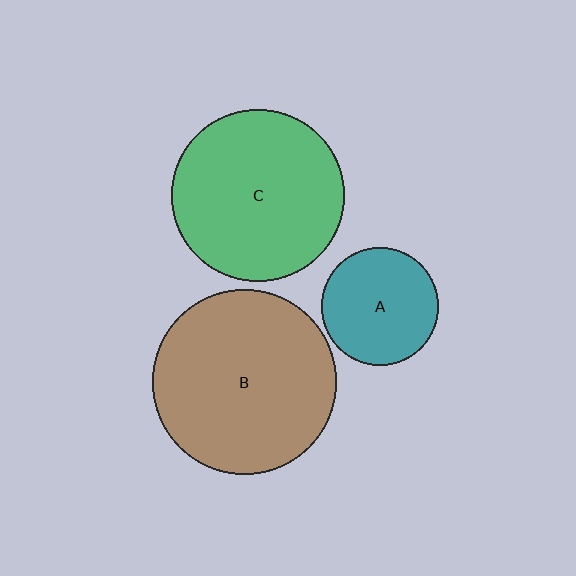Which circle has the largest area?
Circle B (brown).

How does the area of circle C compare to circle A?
Approximately 2.2 times.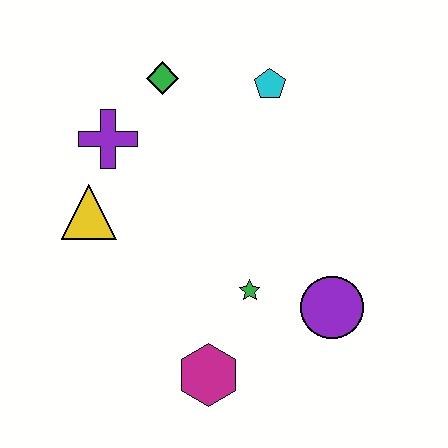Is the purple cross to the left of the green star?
Yes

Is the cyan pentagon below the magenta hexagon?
No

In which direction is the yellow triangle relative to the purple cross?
The yellow triangle is below the purple cross.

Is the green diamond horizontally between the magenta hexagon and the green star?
No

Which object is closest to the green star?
The purple circle is closest to the green star.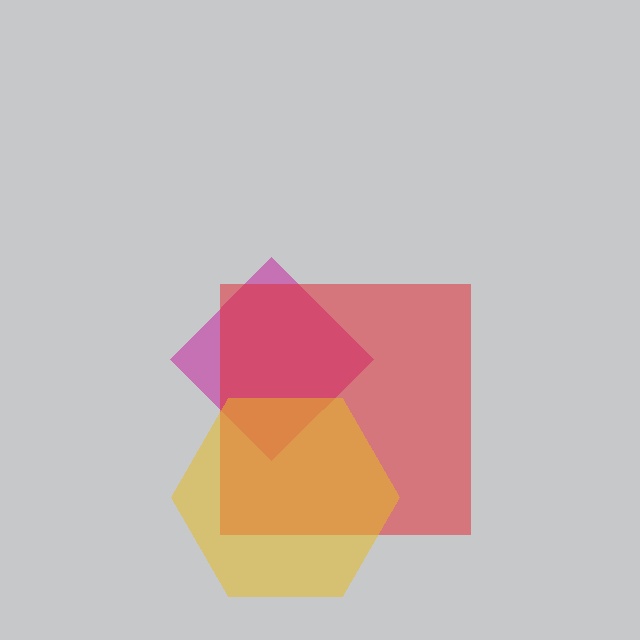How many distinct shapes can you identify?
There are 3 distinct shapes: a magenta diamond, a red square, a yellow hexagon.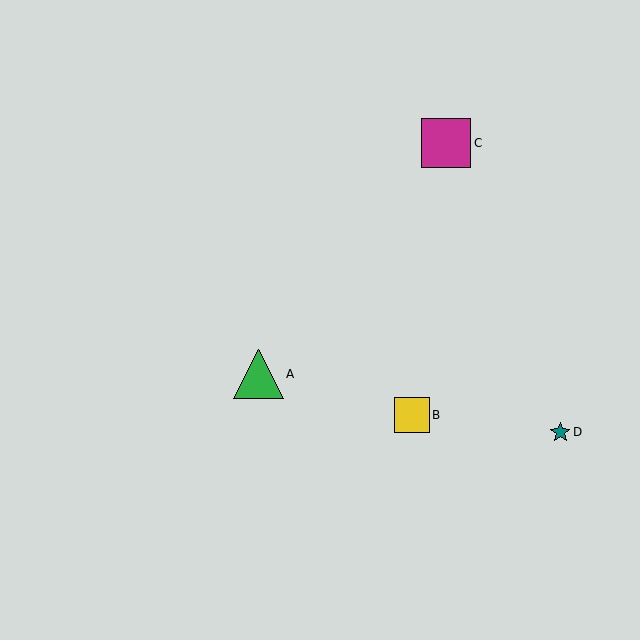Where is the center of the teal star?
The center of the teal star is at (560, 432).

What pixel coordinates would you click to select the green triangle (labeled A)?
Click at (259, 374) to select the green triangle A.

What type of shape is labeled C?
Shape C is a magenta square.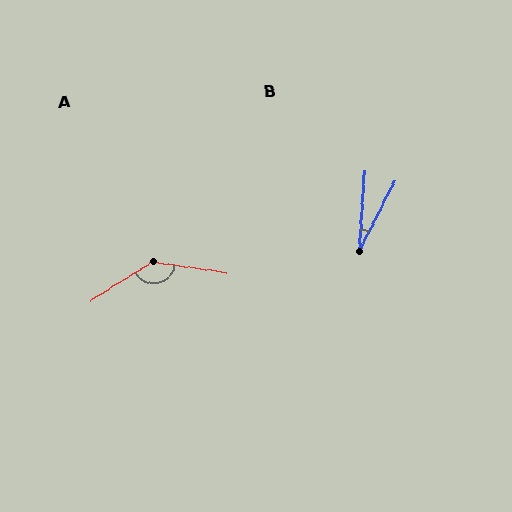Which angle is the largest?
A, at approximately 139 degrees.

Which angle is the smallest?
B, at approximately 23 degrees.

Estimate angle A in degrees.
Approximately 139 degrees.